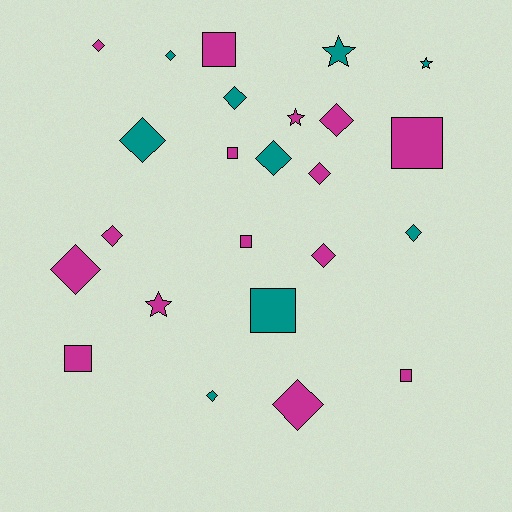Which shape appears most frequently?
Diamond, with 13 objects.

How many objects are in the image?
There are 24 objects.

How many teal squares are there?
There is 1 teal square.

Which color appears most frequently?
Magenta, with 15 objects.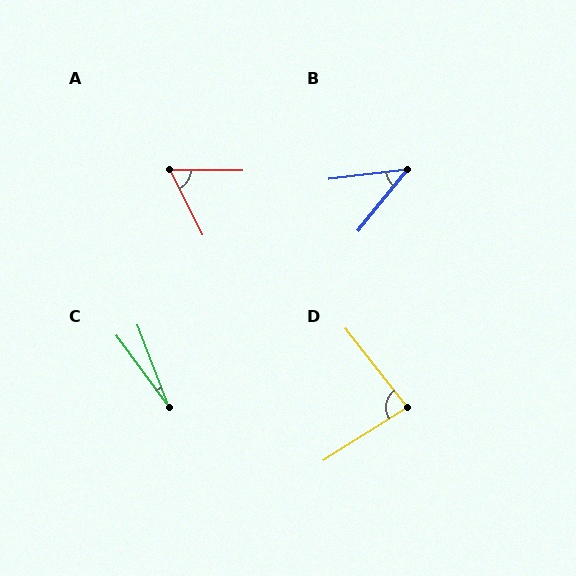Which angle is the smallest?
C, at approximately 15 degrees.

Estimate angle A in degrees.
Approximately 63 degrees.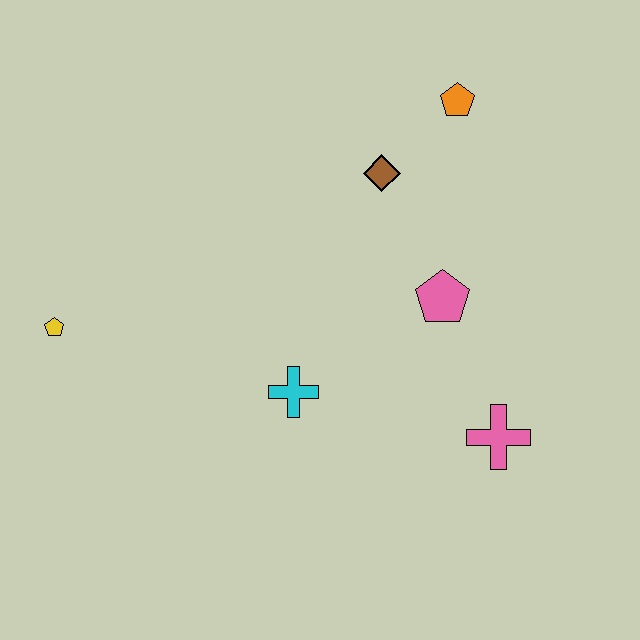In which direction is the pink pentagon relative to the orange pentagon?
The pink pentagon is below the orange pentagon.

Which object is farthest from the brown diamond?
The yellow pentagon is farthest from the brown diamond.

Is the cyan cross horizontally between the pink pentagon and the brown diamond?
No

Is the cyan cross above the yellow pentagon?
No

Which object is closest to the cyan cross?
The pink pentagon is closest to the cyan cross.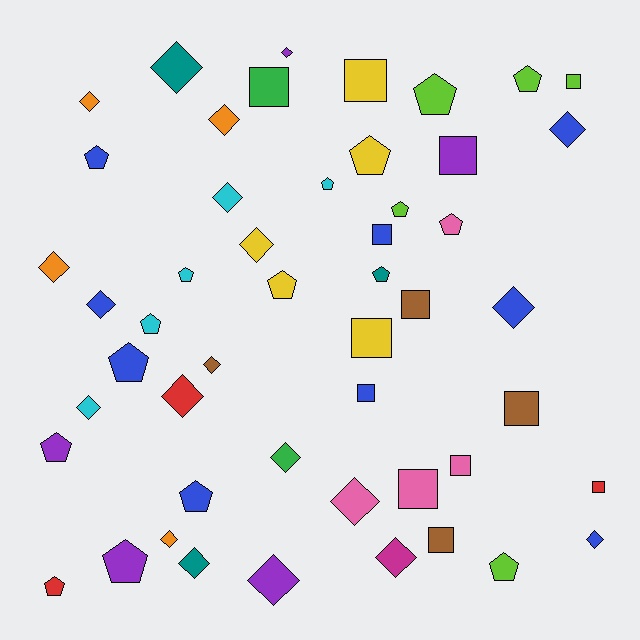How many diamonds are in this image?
There are 20 diamonds.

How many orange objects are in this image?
There are 4 orange objects.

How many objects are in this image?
There are 50 objects.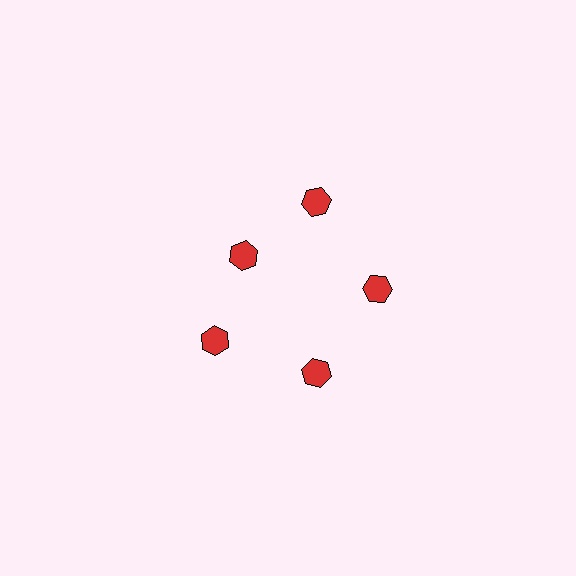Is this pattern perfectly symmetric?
No. The 5 red hexagons are arranged in a ring, but one element near the 10 o'clock position is pulled inward toward the center, breaking the 5-fold rotational symmetry.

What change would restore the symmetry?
The symmetry would be restored by moving it outward, back onto the ring so that all 5 hexagons sit at equal angles and equal distance from the center.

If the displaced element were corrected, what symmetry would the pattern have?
It would have 5-fold rotational symmetry — the pattern would map onto itself every 72 degrees.